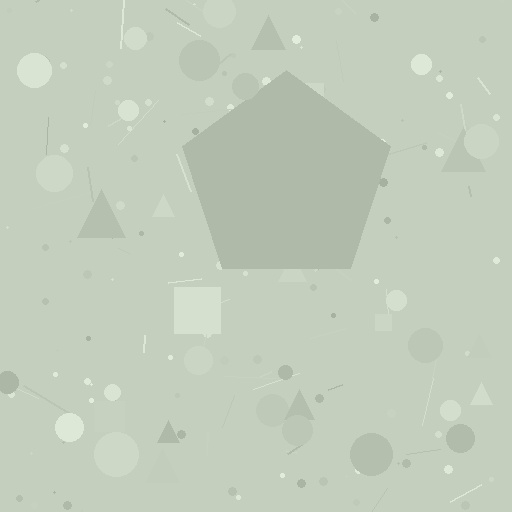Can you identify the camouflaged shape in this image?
The camouflaged shape is a pentagon.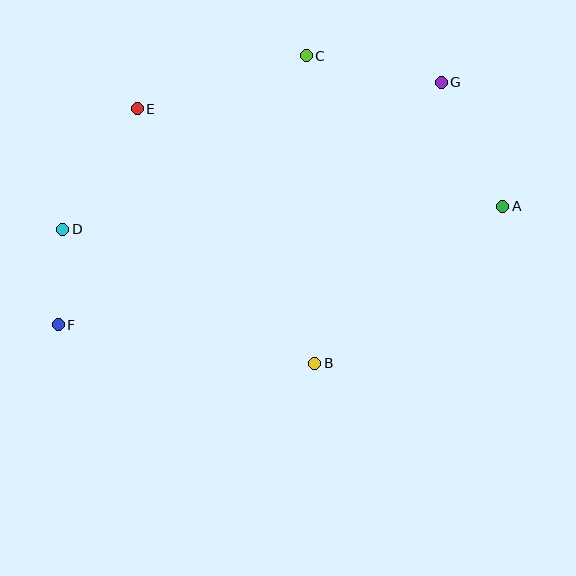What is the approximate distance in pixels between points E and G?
The distance between E and G is approximately 305 pixels.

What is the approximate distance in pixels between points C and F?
The distance between C and F is approximately 366 pixels.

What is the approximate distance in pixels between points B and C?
The distance between B and C is approximately 308 pixels.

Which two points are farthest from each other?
Points A and F are farthest from each other.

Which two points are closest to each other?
Points D and F are closest to each other.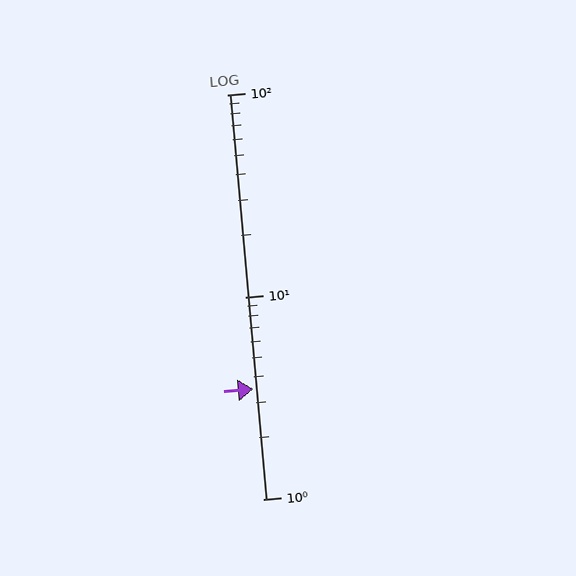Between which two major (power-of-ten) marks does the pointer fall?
The pointer is between 1 and 10.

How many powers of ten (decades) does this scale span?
The scale spans 2 decades, from 1 to 100.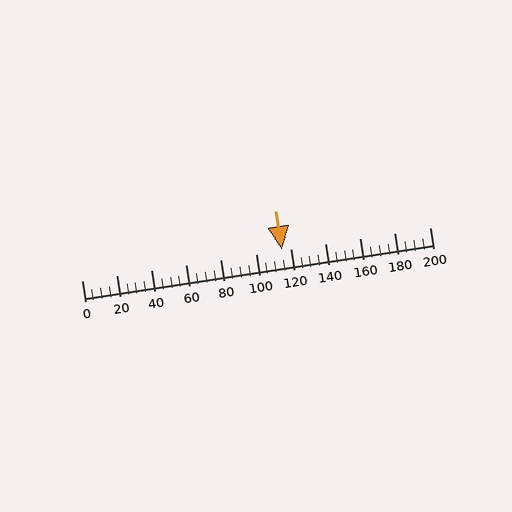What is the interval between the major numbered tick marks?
The major tick marks are spaced 20 units apart.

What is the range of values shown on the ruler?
The ruler shows values from 0 to 200.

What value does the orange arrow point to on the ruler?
The orange arrow points to approximately 115.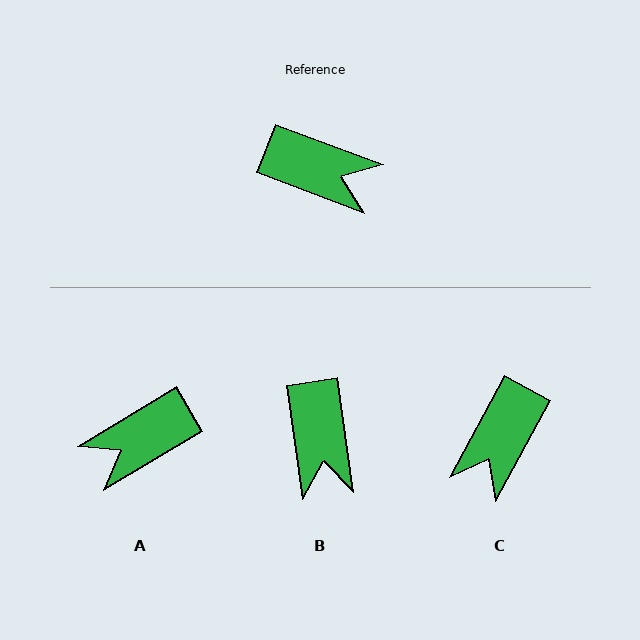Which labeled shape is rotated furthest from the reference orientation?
A, about 129 degrees away.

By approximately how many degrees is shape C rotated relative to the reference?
Approximately 98 degrees clockwise.